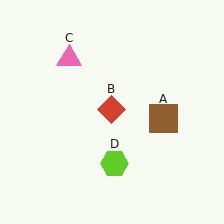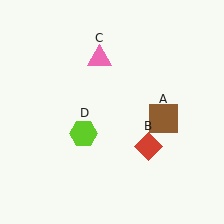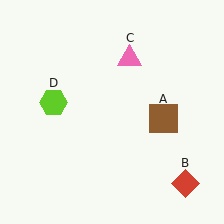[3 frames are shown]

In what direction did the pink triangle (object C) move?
The pink triangle (object C) moved right.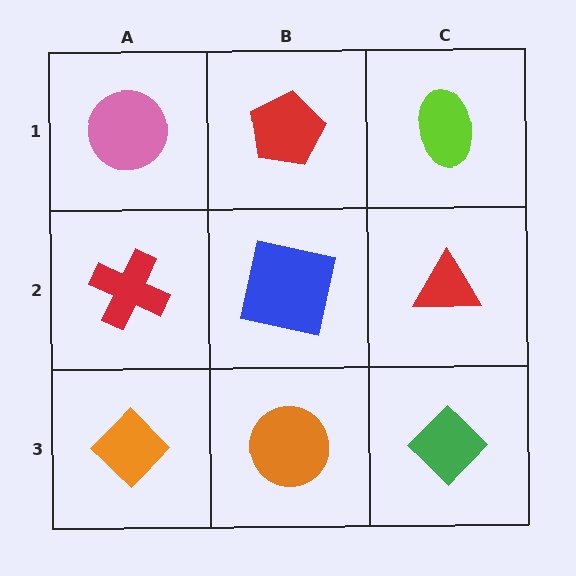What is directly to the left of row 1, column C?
A red pentagon.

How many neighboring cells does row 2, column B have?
4.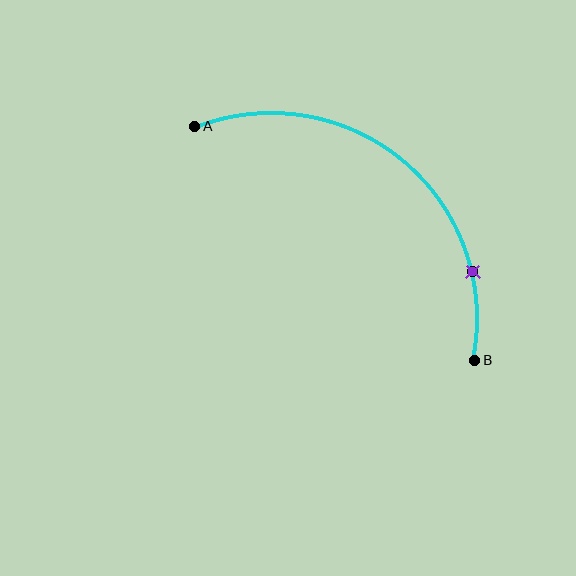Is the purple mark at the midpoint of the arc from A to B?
No. The purple mark lies on the arc but is closer to endpoint B. The arc midpoint would be at the point on the curve equidistant along the arc from both A and B.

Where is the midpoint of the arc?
The arc midpoint is the point on the curve farthest from the straight line joining A and B. It sits above and to the right of that line.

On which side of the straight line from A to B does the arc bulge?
The arc bulges above and to the right of the straight line connecting A and B.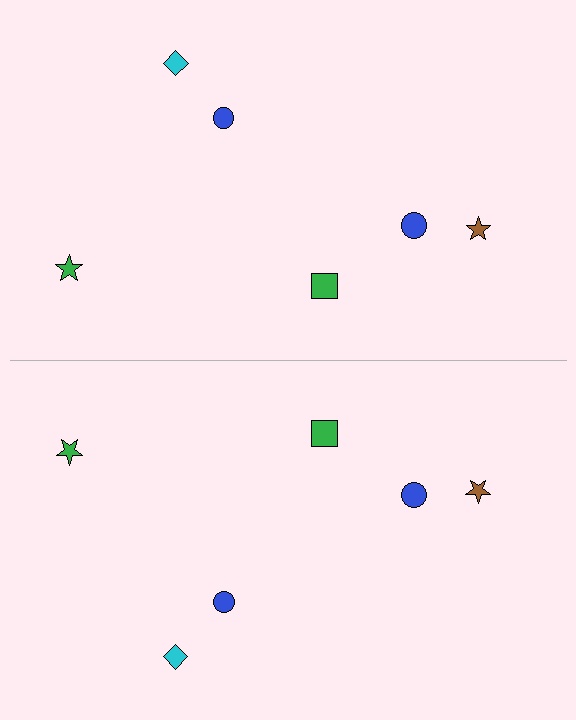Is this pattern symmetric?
Yes, this pattern has bilateral (reflection) symmetry.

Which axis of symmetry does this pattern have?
The pattern has a horizontal axis of symmetry running through the center of the image.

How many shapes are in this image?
There are 12 shapes in this image.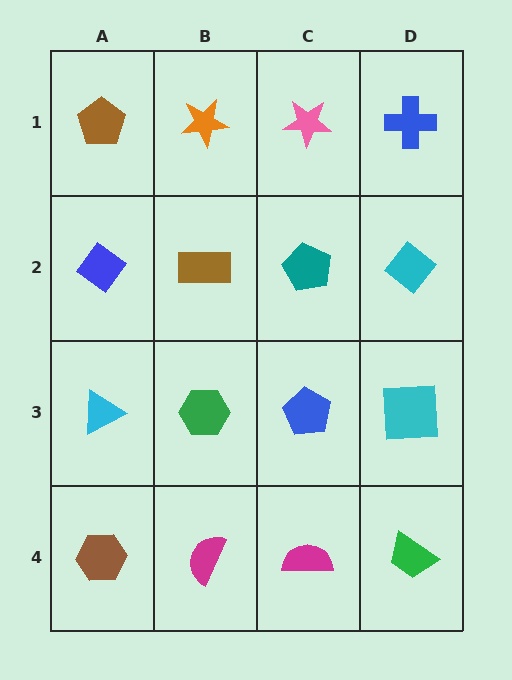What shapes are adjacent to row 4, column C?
A blue pentagon (row 3, column C), a magenta semicircle (row 4, column B), a green trapezoid (row 4, column D).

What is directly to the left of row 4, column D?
A magenta semicircle.